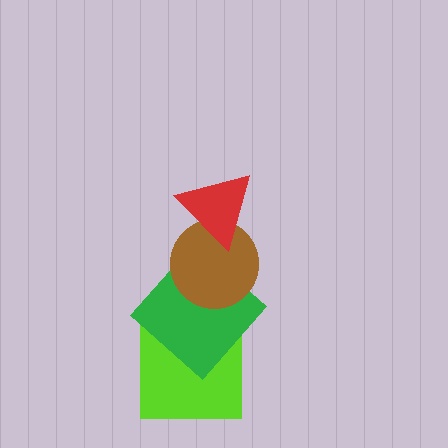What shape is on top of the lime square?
The green diamond is on top of the lime square.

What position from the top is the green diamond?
The green diamond is 3rd from the top.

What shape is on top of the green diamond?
The brown circle is on top of the green diamond.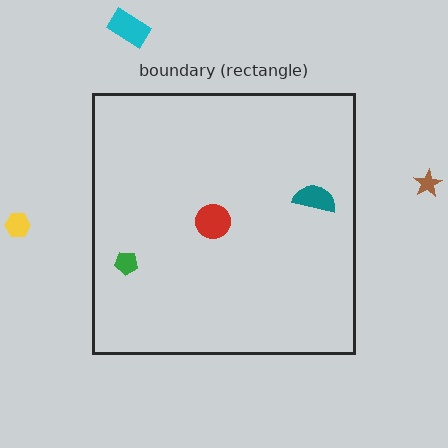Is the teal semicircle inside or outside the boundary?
Inside.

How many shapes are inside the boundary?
3 inside, 3 outside.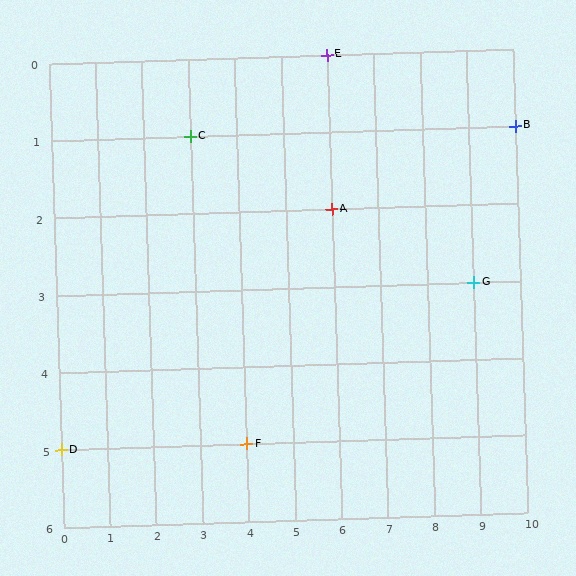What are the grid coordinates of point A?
Point A is at grid coordinates (6, 2).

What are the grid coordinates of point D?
Point D is at grid coordinates (0, 5).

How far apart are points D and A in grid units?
Points D and A are 6 columns and 3 rows apart (about 6.7 grid units diagonally).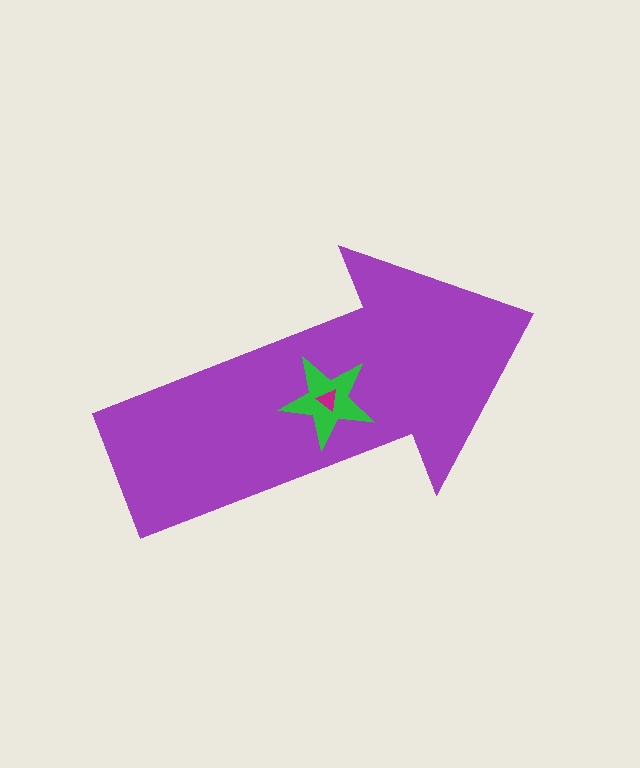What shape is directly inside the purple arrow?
The green star.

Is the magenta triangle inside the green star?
Yes.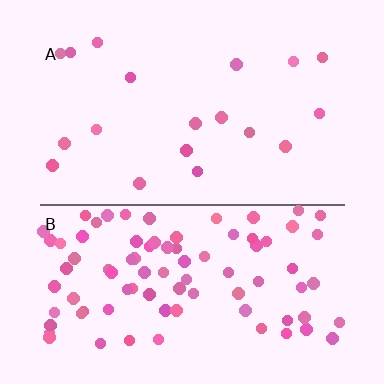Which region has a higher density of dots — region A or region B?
B (the bottom).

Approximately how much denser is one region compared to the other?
Approximately 4.6× — region B over region A.